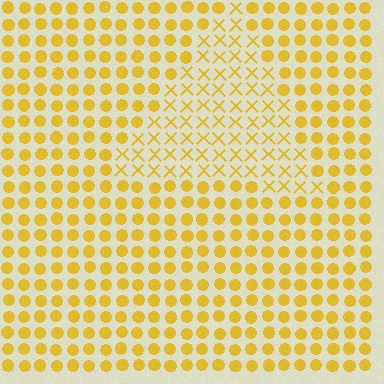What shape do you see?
I see a triangle.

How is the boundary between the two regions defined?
The boundary is defined by a change in element shape: X marks inside vs. circles outside. All elements share the same color and spacing.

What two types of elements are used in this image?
The image uses X marks inside the triangle region and circles outside it.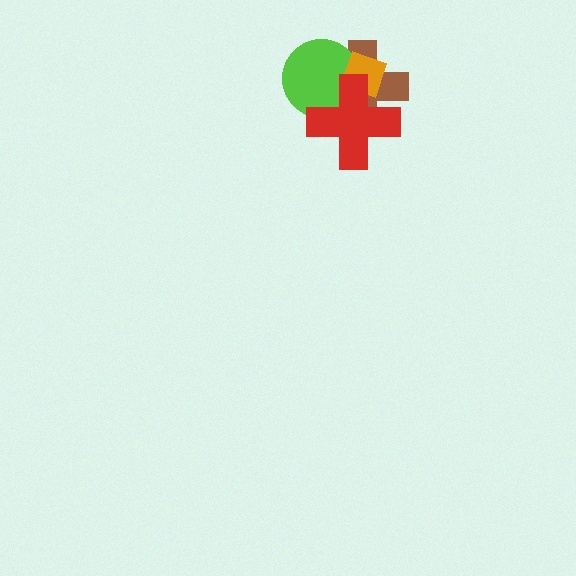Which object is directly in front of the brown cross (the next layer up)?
The lime circle is directly in front of the brown cross.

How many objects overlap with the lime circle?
3 objects overlap with the lime circle.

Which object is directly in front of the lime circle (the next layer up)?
The orange diamond is directly in front of the lime circle.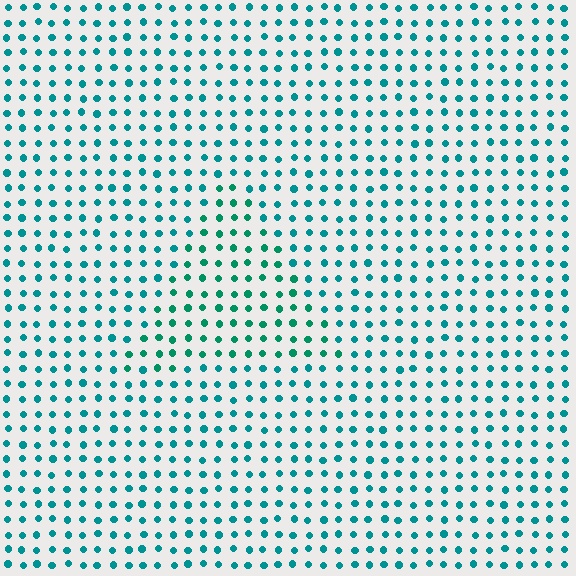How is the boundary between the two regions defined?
The boundary is defined purely by a slight shift in hue (about 20 degrees). Spacing, size, and orientation are identical on both sides.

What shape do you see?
I see a triangle.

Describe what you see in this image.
The image is filled with small teal elements in a uniform arrangement. A triangle-shaped region is visible where the elements are tinted to a slightly different hue, forming a subtle color boundary.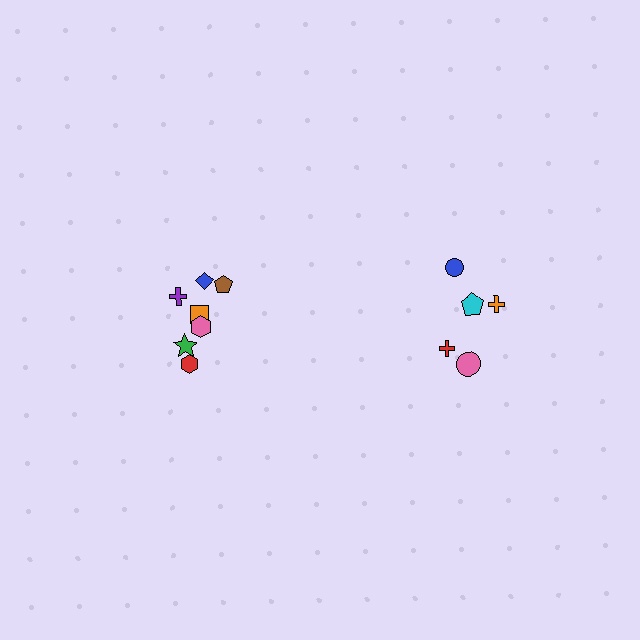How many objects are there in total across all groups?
There are 12 objects.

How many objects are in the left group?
There are 7 objects.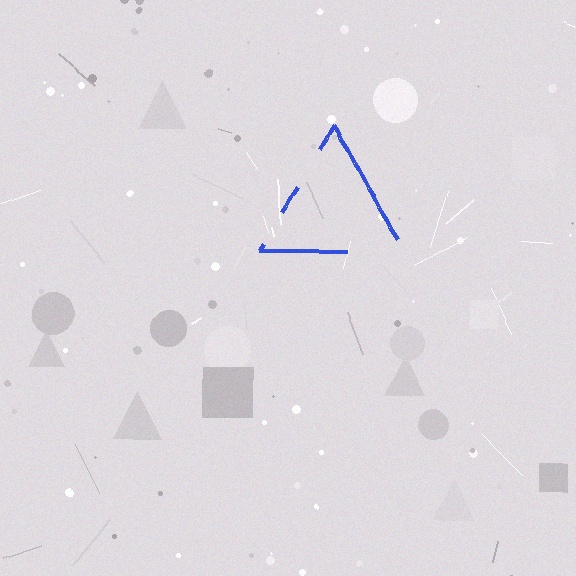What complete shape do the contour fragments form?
The contour fragments form a triangle.